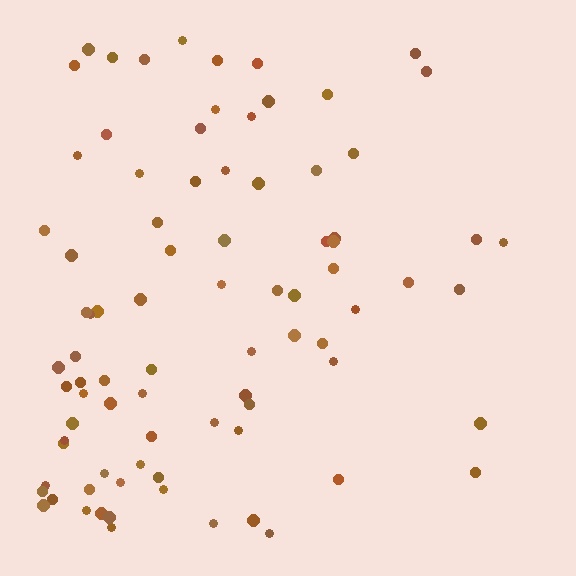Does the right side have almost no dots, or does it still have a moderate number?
Still a moderate number, just noticeably fewer than the left.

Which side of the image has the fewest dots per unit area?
The right.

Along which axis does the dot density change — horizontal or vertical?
Horizontal.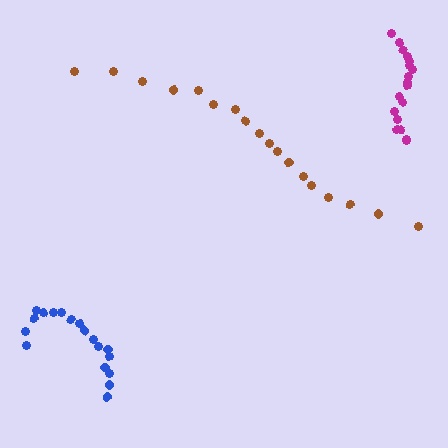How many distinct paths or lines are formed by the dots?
There are 3 distinct paths.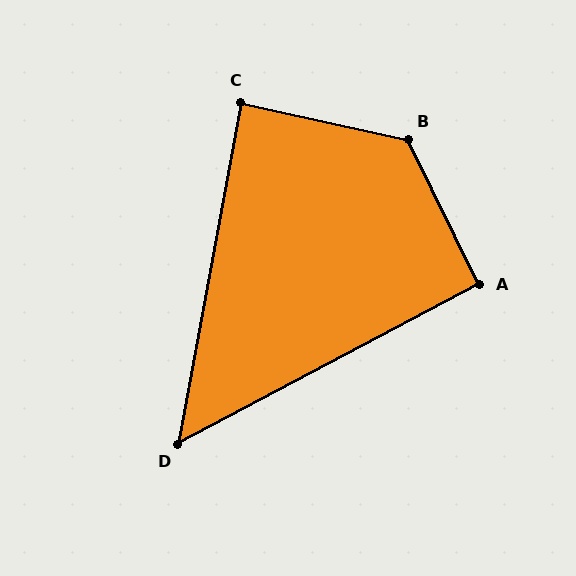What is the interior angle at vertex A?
Approximately 92 degrees (approximately right).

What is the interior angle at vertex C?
Approximately 88 degrees (approximately right).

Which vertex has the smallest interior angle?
D, at approximately 52 degrees.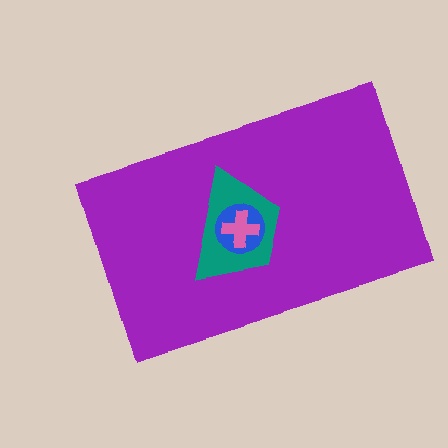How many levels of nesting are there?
4.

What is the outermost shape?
The purple rectangle.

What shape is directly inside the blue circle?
The pink cross.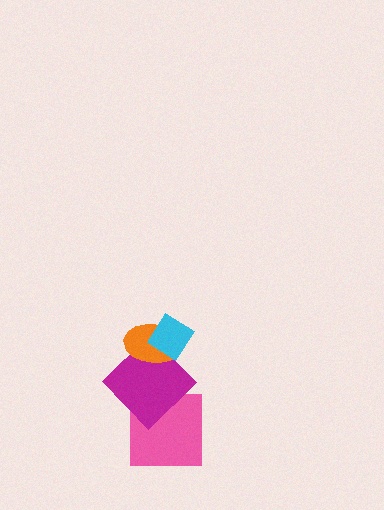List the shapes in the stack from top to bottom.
From top to bottom: the cyan diamond, the orange ellipse, the magenta diamond, the pink square.